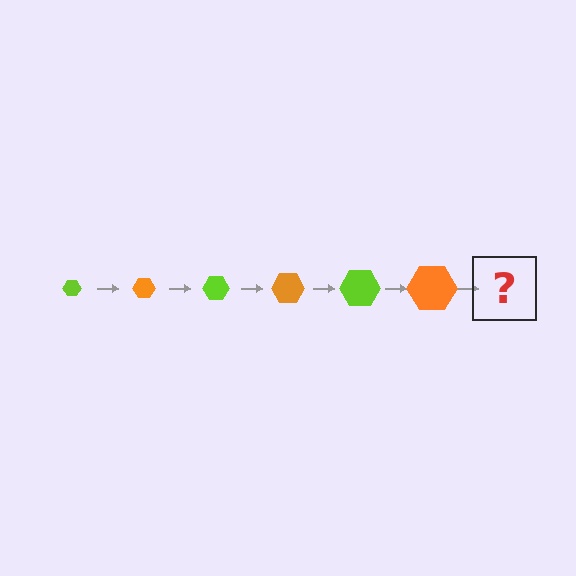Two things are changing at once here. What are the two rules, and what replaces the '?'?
The two rules are that the hexagon grows larger each step and the color cycles through lime and orange. The '?' should be a lime hexagon, larger than the previous one.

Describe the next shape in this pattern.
It should be a lime hexagon, larger than the previous one.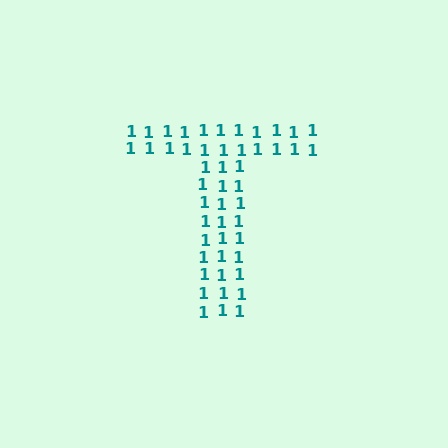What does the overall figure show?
The overall figure shows the letter T.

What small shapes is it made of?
It is made of small digit 1's.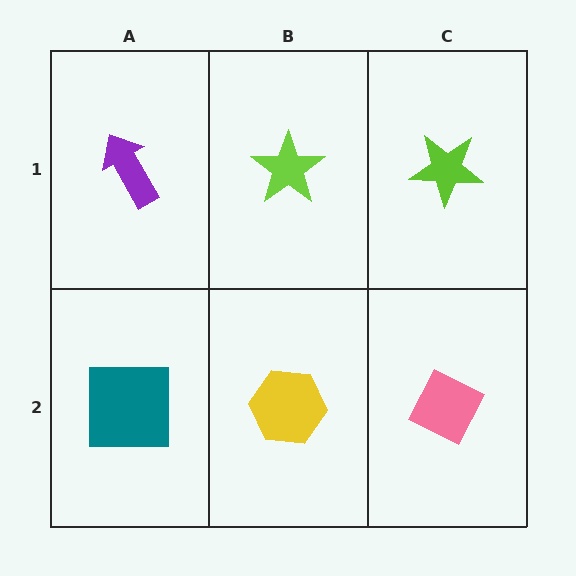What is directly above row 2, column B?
A lime star.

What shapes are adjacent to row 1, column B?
A yellow hexagon (row 2, column B), a purple arrow (row 1, column A), a lime star (row 1, column C).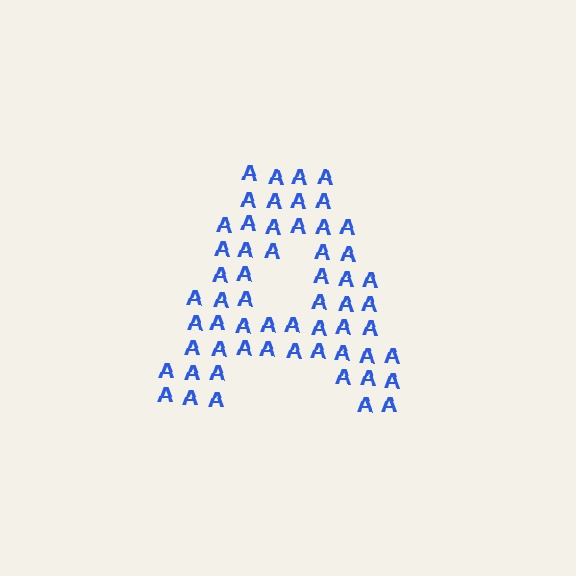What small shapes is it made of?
It is made of small letter A's.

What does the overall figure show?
The overall figure shows the letter A.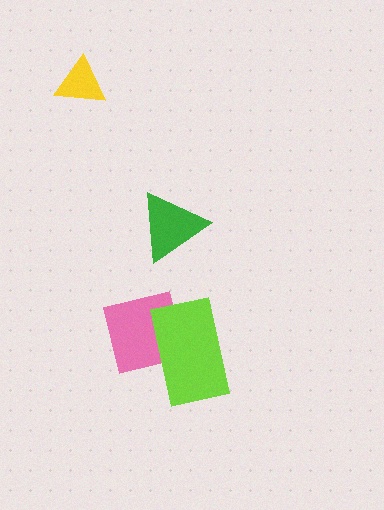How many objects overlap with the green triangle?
0 objects overlap with the green triangle.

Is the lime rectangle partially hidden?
No, no other shape covers it.